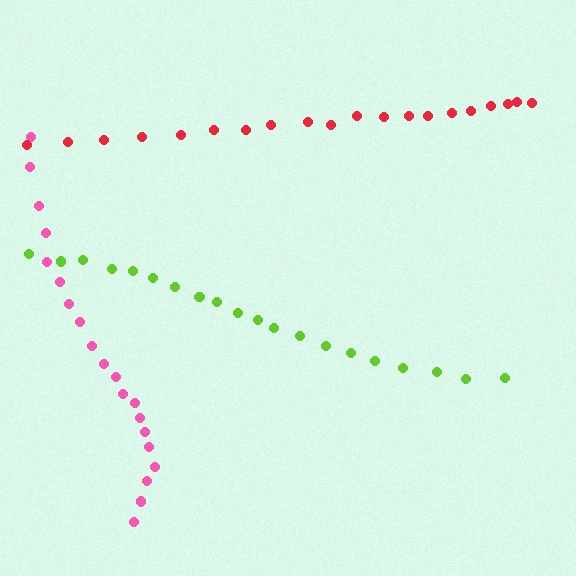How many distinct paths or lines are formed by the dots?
There are 3 distinct paths.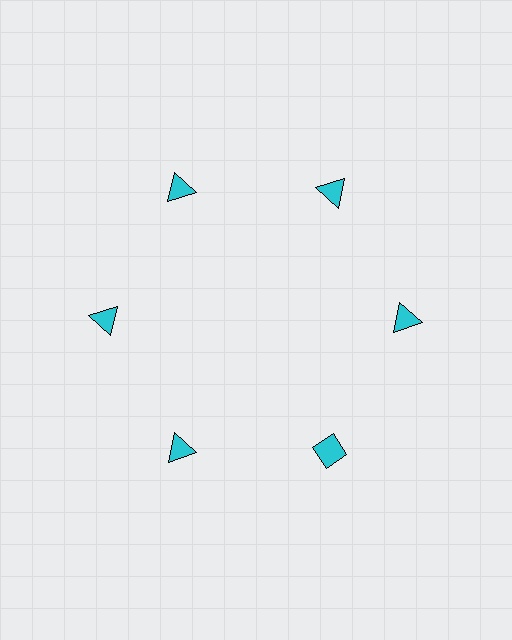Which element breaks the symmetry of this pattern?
The cyan diamond at roughly the 5 o'clock position breaks the symmetry. All other shapes are cyan triangles.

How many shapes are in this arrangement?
There are 6 shapes arranged in a ring pattern.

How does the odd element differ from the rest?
It has a different shape: diamond instead of triangle.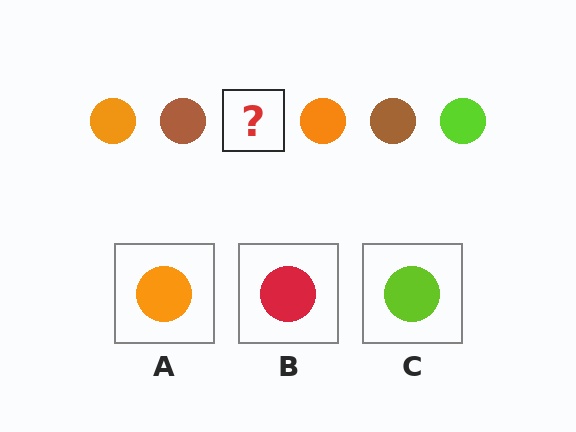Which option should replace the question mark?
Option C.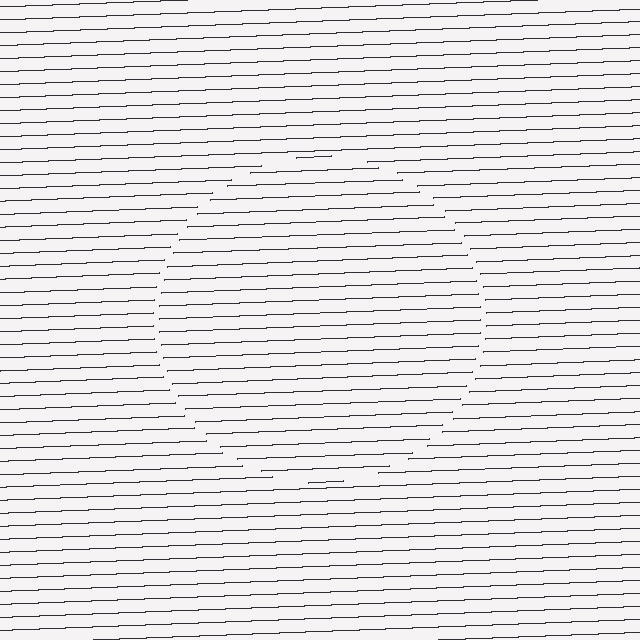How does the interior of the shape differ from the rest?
The interior of the shape contains the same grating, shifted by half a period — the contour is defined by the phase discontinuity where line-ends from the inner and outer gratings abut.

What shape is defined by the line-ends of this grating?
An illusory circle. The interior of the shape contains the same grating, shifted by half a period — the contour is defined by the phase discontinuity where line-ends from the inner and outer gratings abut.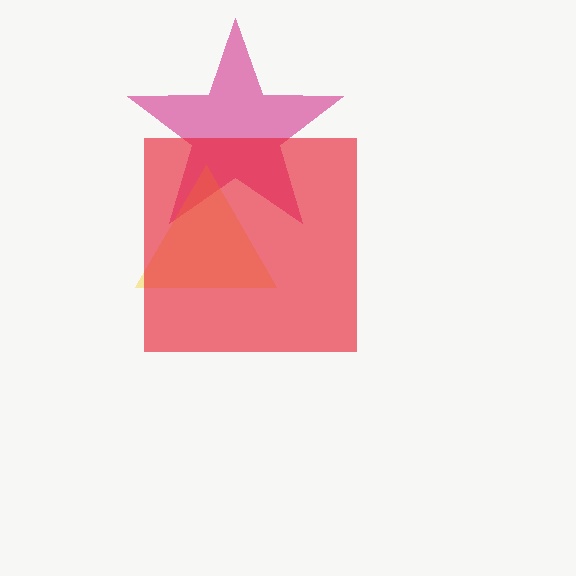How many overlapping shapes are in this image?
There are 3 overlapping shapes in the image.